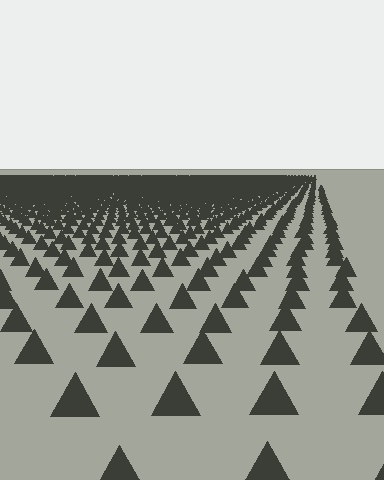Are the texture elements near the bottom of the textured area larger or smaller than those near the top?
Larger. Near the bottom, elements are closer to the viewer and appear at a bigger on-screen size.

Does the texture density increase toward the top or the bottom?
Density increases toward the top.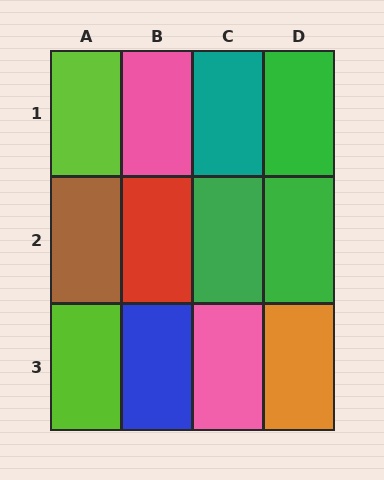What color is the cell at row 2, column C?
Green.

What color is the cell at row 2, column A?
Brown.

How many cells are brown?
1 cell is brown.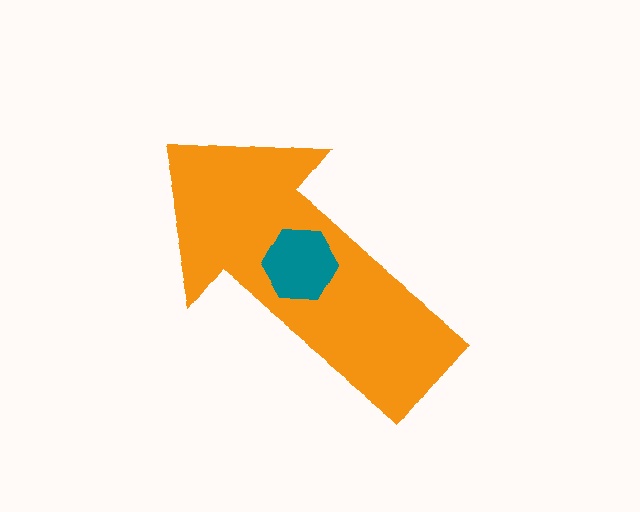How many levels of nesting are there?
2.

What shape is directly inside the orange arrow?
The teal hexagon.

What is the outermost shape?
The orange arrow.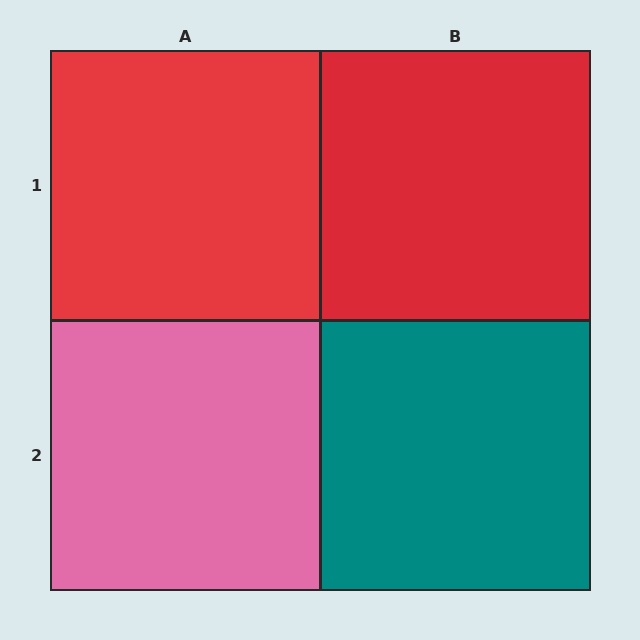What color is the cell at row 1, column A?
Red.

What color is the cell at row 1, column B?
Red.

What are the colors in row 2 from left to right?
Pink, teal.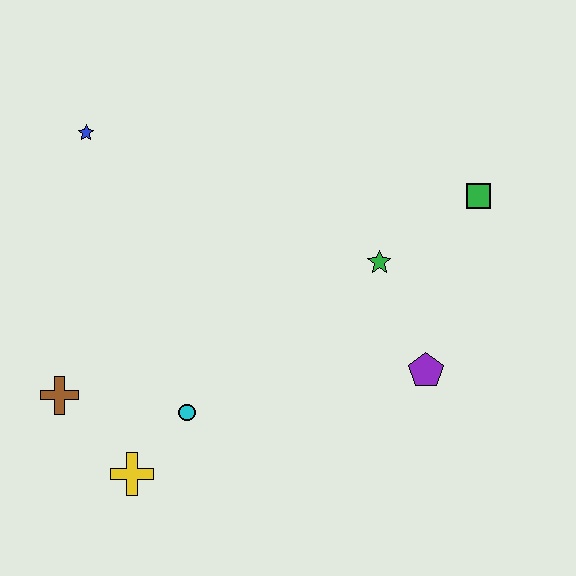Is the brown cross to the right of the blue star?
No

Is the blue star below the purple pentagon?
No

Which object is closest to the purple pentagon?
The green star is closest to the purple pentagon.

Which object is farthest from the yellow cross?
The green square is farthest from the yellow cross.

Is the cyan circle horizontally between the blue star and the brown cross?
No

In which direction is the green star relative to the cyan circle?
The green star is to the right of the cyan circle.